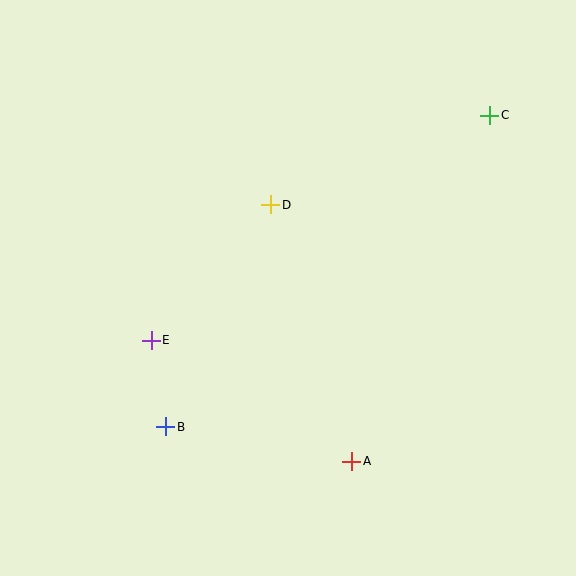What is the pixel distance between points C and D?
The distance between C and D is 236 pixels.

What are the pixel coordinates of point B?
Point B is at (166, 427).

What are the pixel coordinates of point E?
Point E is at (151, 340).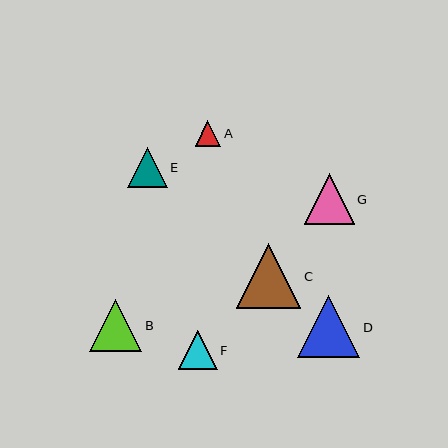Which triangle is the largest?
Triangle C is the largest with a size of approximately 64 pixels.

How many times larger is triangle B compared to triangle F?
Triangle B is approximately 1.3 times the size of triangle F.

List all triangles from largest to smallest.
From largest to smallest: C, D, B, G, E, F, A.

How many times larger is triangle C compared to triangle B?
Triangle C is approximately 1.2 times the size of triangle B.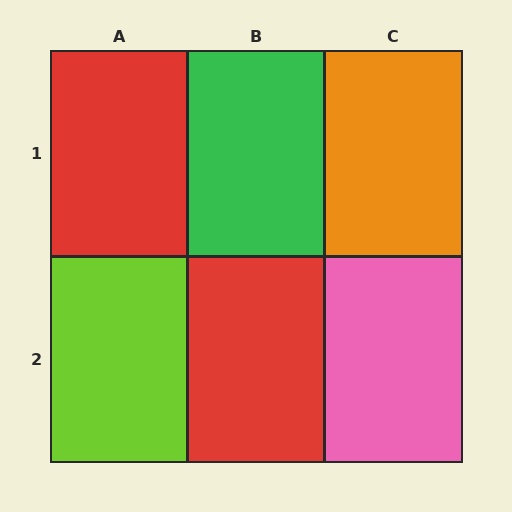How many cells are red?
2 cells are red.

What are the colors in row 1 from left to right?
Red, green, orange.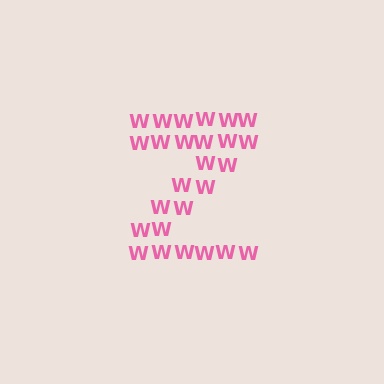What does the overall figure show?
The overall figure shows the letter Z.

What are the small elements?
The small elements are letter W's.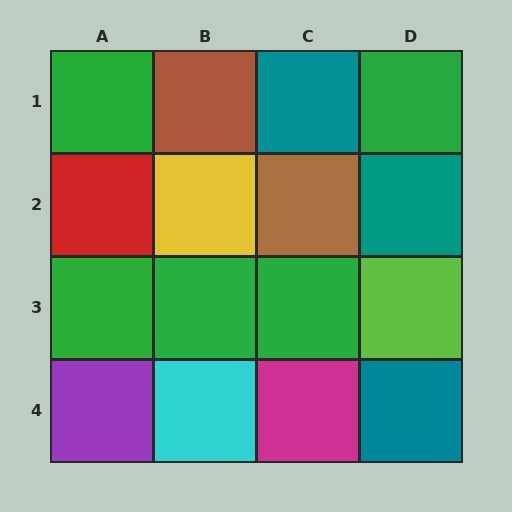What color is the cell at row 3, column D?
Lime.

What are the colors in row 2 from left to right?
Red, yellow, brown, teal.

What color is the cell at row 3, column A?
Green.